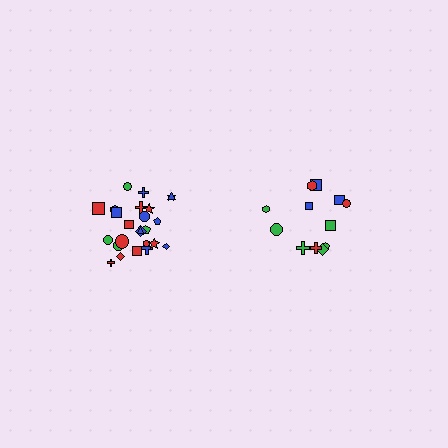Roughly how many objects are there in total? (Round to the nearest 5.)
Roughly 35 objects in total.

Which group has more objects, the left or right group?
The left group.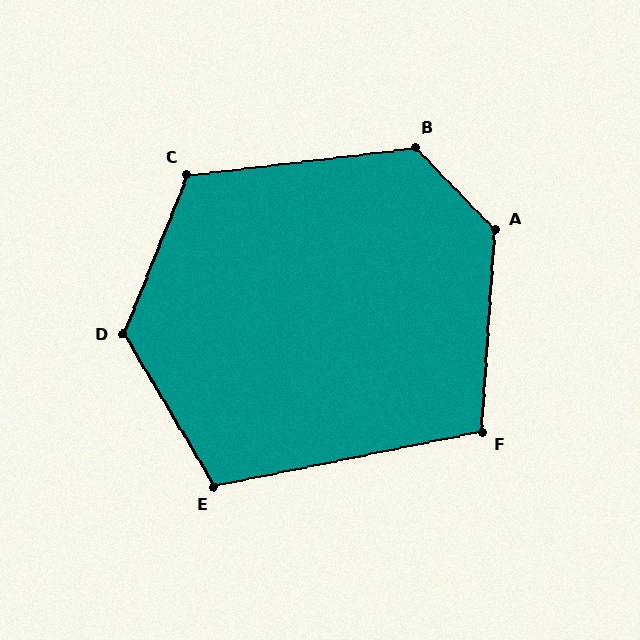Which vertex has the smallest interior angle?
F, at approximately 105 degrees.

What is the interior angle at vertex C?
Approximately 118 degrees (obtuse).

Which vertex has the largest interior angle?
A, at approximately 132 degrees.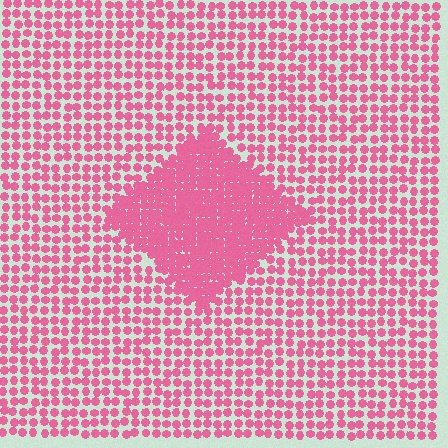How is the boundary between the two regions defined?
The boundary is defined by a change in element density (approximately 2.1x ratio). All elements are the same color, size, and shape.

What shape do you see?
I see a diamond.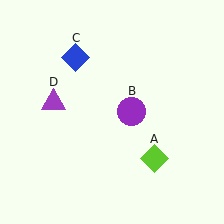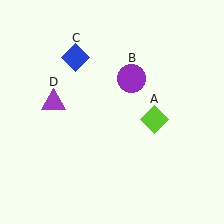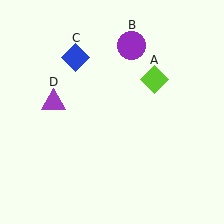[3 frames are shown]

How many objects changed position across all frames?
2 objects changed position: lime diamond (object A), purple circle (object B).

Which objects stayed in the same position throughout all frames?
Blue diamond (object C) and purple triangle (object D) remained stationary.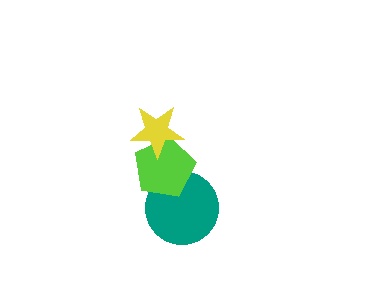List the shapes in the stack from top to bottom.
From top to bottom: the yellow star, the lime pentagon, the teal circle.